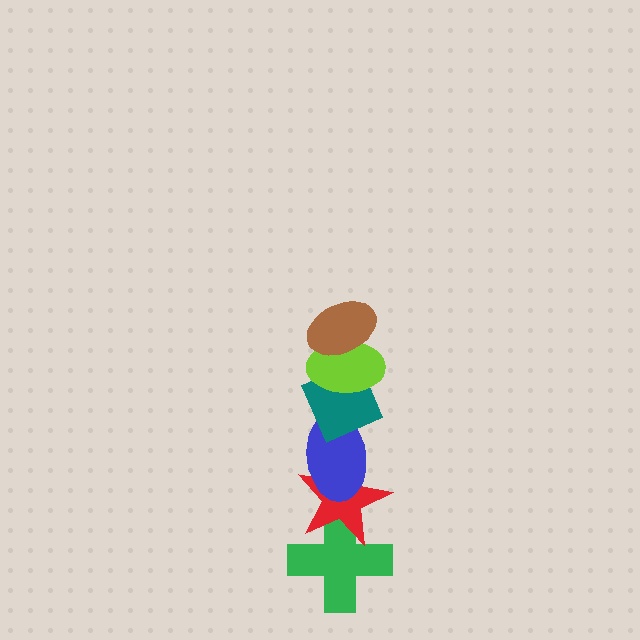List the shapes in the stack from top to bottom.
From top to bottom: the brown ellipse, the lime ellipse, the teal diamond, the blue ellipse, the red star, the green cross.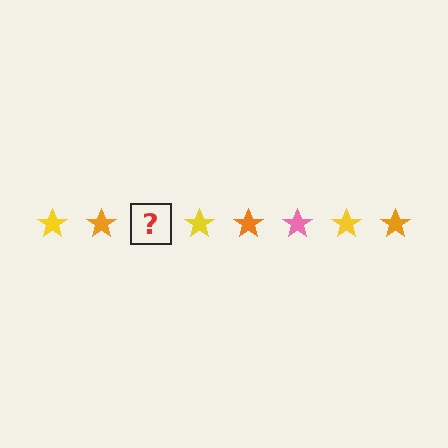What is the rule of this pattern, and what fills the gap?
The rule is that the pattern cycles through yellow, orange, pink stars. The gap should be filled with a pink star.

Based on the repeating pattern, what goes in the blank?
The blank should be a pink star.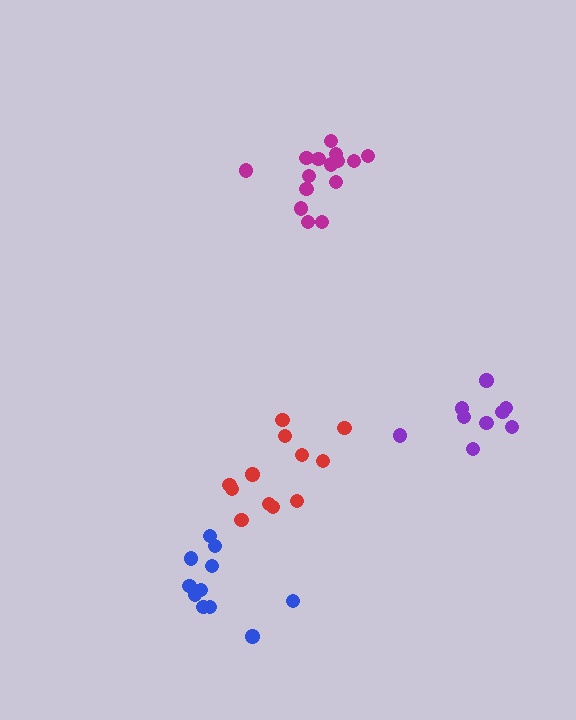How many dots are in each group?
Group 1: 11 dots, Group 2: 15 dots, Group 3: 12 dots, Group 4: 9 dots (47 total).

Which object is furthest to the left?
The blue cluster is leftmost.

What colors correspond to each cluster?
The clusters are colored: blue, magenta, red, purple.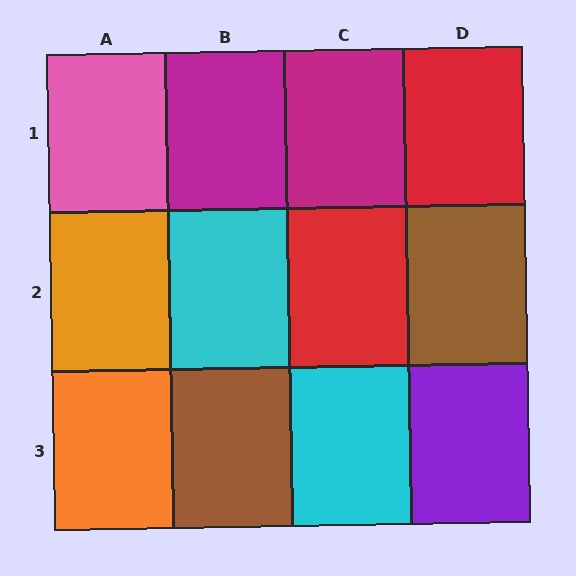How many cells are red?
2 cells are red.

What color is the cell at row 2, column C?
Red.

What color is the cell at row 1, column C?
Magenta.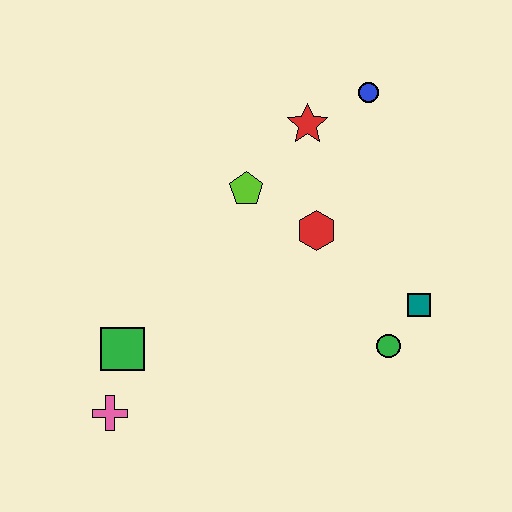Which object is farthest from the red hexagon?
The pink cross is farthest from the red hexagon.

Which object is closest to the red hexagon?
The lime pentagon is closest to the red hexagon.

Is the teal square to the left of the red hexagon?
No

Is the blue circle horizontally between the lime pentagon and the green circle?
Yes